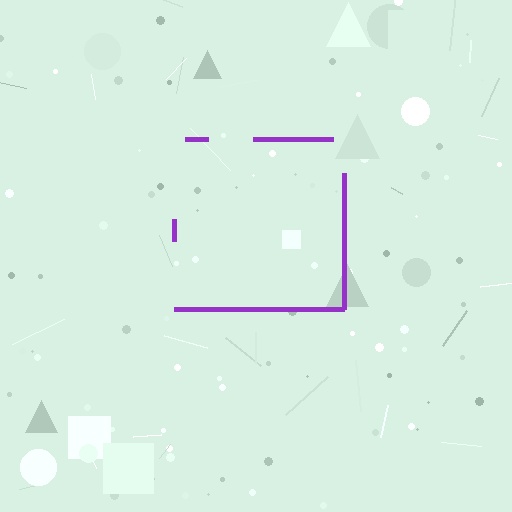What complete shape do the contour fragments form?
The contour fragments form a square.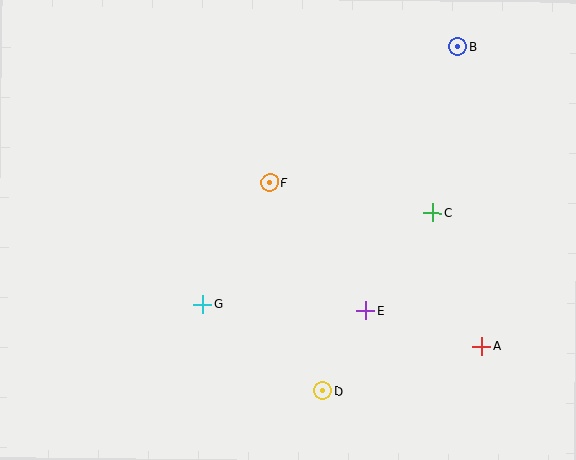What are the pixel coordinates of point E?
Point E is at (366, 310).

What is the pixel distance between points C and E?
The distance between C and E is 118 pixels.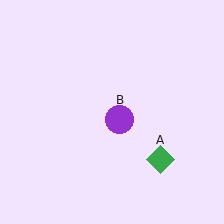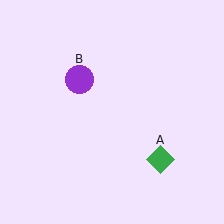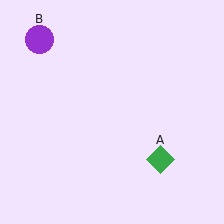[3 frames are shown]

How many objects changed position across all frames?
1 object changed position: purple circle (object B).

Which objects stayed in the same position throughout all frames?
Green diamond (object A) remained stationary.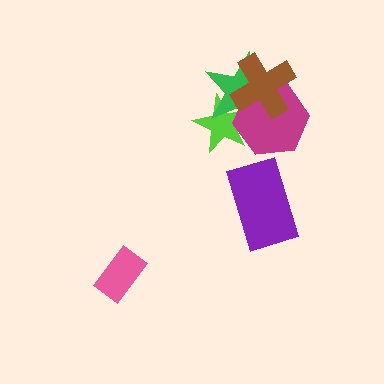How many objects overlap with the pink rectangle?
0 objects overlap with the pink rectangle.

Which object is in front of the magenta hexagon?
The brown cross is in front of the magenta hexagon.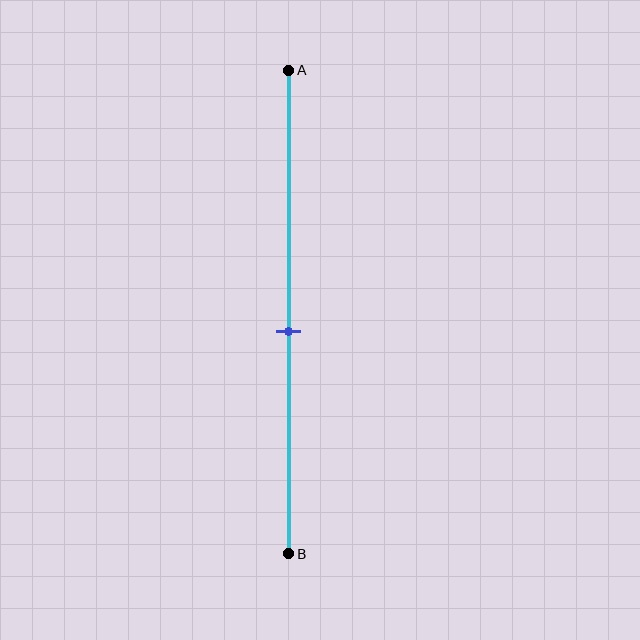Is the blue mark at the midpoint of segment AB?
No, the mark is at about 55% from A, not at the 50% midpoint.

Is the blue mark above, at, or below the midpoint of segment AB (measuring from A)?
The blue mark is below the midpoint of segment AB.